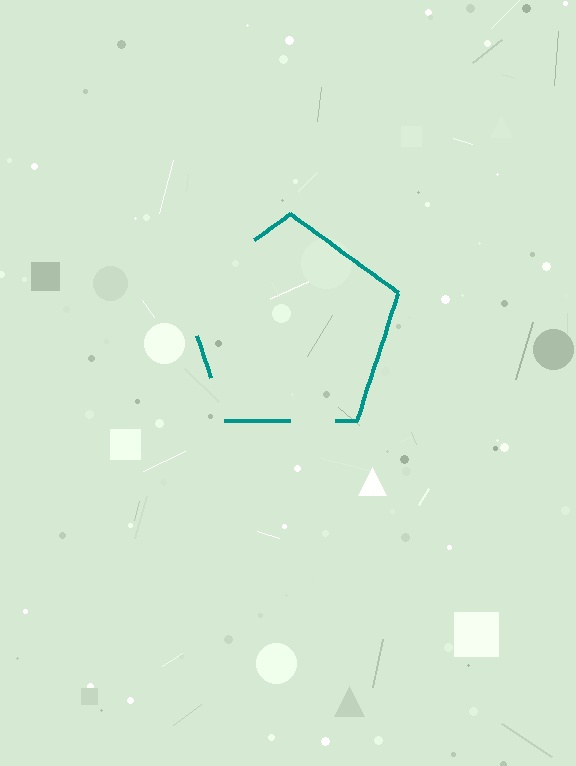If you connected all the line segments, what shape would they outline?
They would outline a pentagon.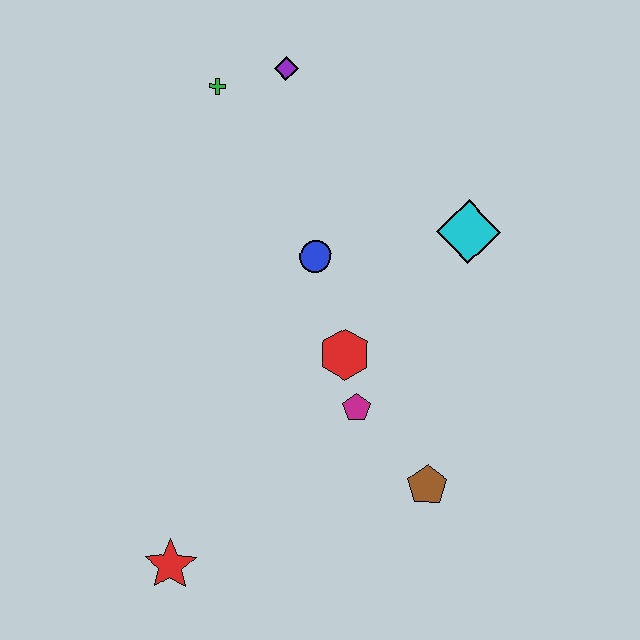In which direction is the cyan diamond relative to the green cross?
The cyan diamond is to the right of the green cross.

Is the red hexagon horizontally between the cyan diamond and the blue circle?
Yes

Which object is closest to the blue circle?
The red hexagon is closest to the blue circle.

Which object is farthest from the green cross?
The red star is farthest from the green cross.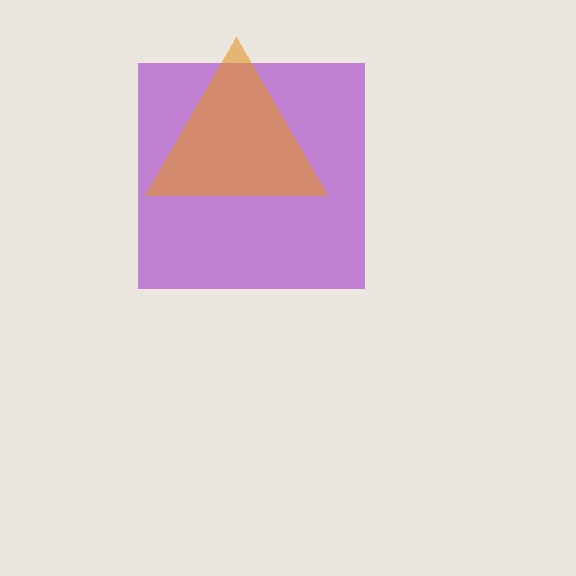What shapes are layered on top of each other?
The layered shapes are: a purple square, an orange triangle.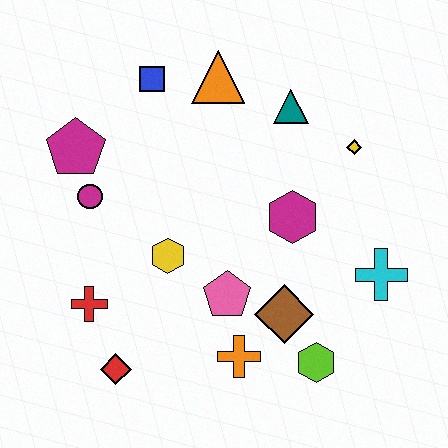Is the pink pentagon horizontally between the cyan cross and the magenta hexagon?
No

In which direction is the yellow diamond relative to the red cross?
The yellow diamond is to the right of the red cross.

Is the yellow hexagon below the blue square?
Yes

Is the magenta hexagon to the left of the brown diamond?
No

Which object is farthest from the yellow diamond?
The red diamond is farthest from the yellow diamond.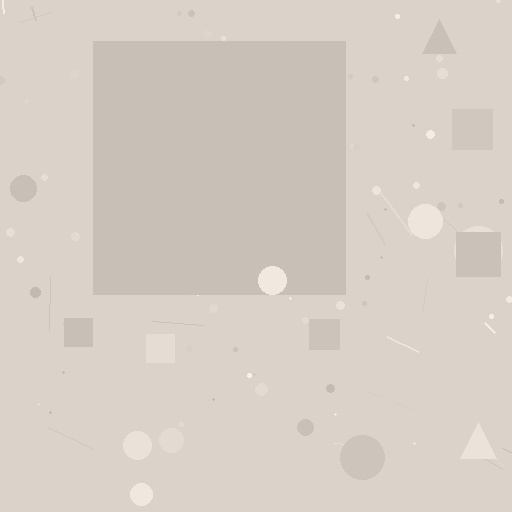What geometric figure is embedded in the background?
A square is embedded in the background.